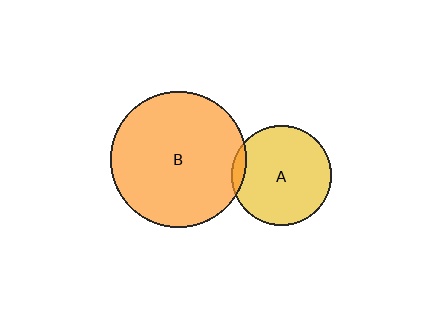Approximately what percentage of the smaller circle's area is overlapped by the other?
Approximately 5%.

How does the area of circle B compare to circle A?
Approximately 1.8 times.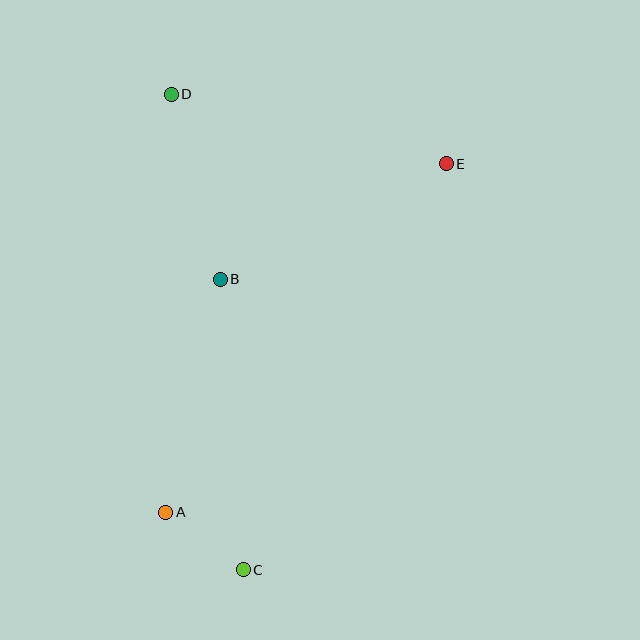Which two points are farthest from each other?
Points C and D are farthest from each other.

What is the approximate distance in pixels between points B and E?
The distance between B and E is approximately 254 pixels.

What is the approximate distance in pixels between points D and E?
The distance between D and E is approximately 284 pixels.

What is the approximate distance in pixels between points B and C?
The distance between B and C is approximately 292 pixels.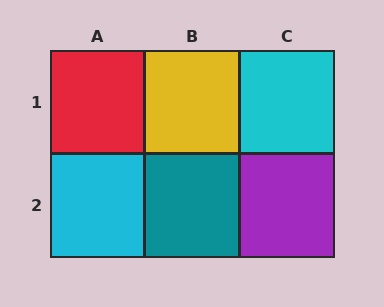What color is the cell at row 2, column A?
Cyan.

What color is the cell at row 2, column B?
Teal.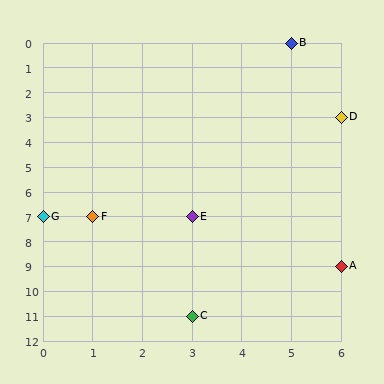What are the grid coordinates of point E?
Point E is at grid coordinates (3, 7).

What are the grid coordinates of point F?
Point F is at grid coordinates (1, 7).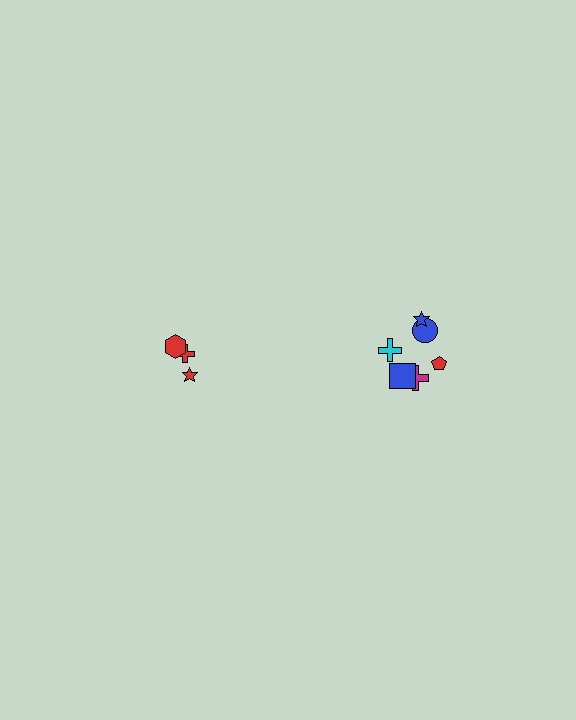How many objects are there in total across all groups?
There are 9 objects.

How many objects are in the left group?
There are 3 objects.